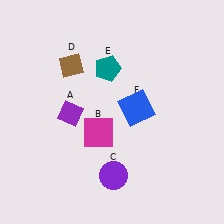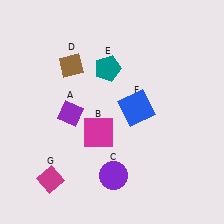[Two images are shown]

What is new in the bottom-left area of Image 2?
A magenta diamond (G) was added in the bottom-left area of Image 2.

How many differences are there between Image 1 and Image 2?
There is 1 difference between the two images.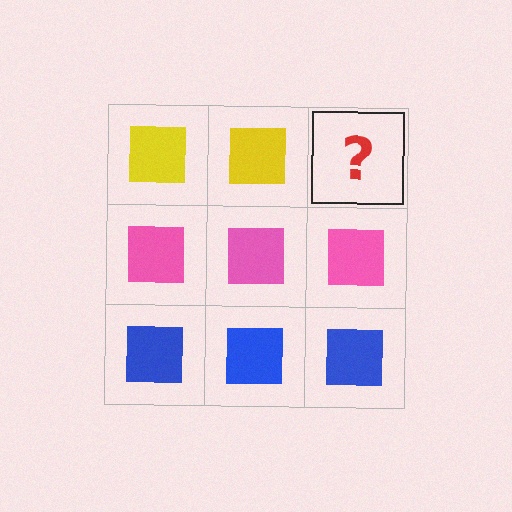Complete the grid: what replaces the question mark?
The question mark should be replaced with a yellow square.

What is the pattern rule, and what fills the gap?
The rule is that each row has a consistent color. The gap should be filled with a yellow square.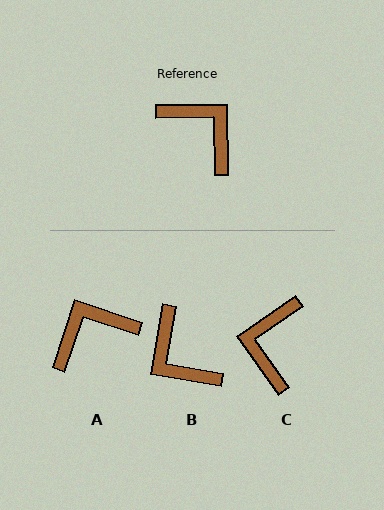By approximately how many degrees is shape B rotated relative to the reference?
Approximately 170 degrees counter-clockwise.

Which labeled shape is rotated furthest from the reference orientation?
B, about 170 degrees away.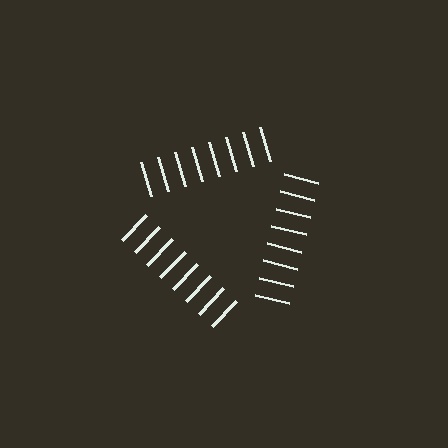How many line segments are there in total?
24 — 8 along each of the 3 edges.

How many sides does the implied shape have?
3 sides — the line-ends trace a triangle.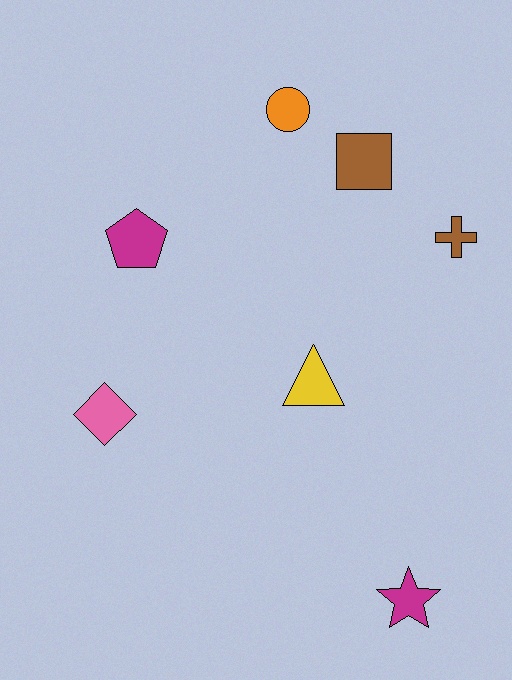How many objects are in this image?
There are 7 objects.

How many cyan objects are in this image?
There are no cyan objects.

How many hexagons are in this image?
There are no hexagons.